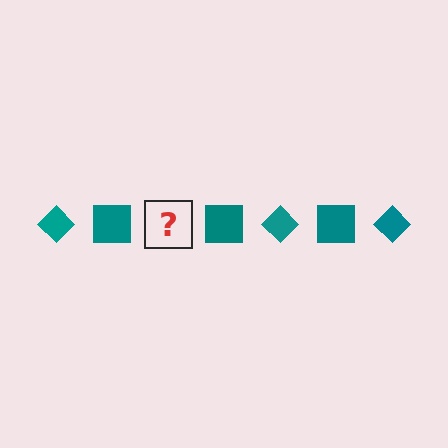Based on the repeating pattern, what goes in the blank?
The blank should be a teal diamond.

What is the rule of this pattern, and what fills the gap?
The rule is that the pattern cycles through diamond, square shapes in teal. The gap should be filled with a teal diamond.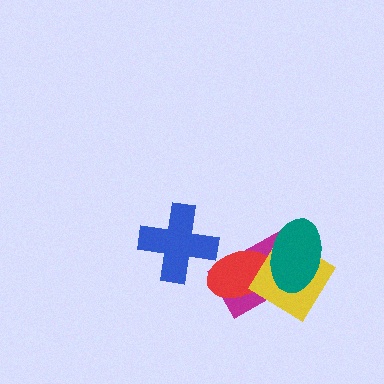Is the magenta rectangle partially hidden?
Yes, it is partially covered by another shape.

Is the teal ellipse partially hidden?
No, no other shape covers it.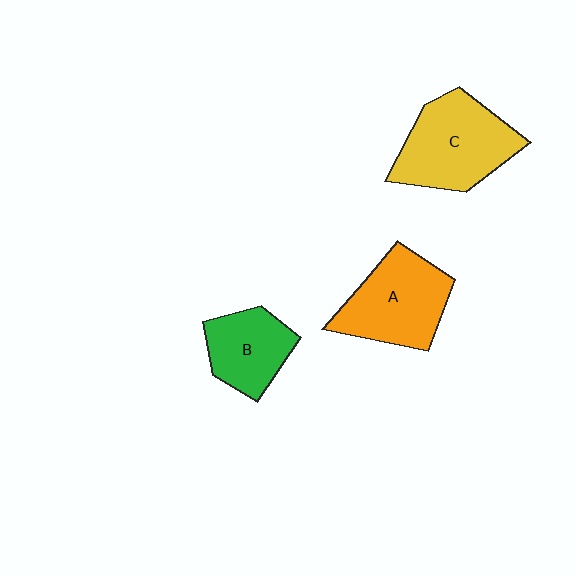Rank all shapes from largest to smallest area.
From largest to smallest: C (yellow), A (orange), B (green).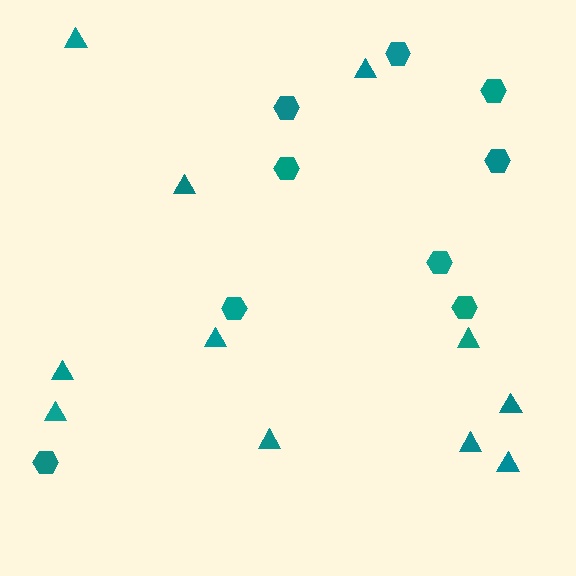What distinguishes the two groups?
There are 2 groups: one group of triangles (11) and one group of hexagons (9).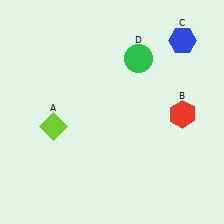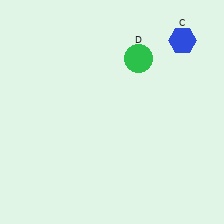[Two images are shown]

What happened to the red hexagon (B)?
The red hexagon (B) was removed in Image 2. It was in the bottom-right area of Image 1.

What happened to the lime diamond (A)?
The lime diamond (A) was removed in Image 2. It was in the bottom-left area of Image 1.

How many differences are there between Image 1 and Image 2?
There are 2 differences between the two images.